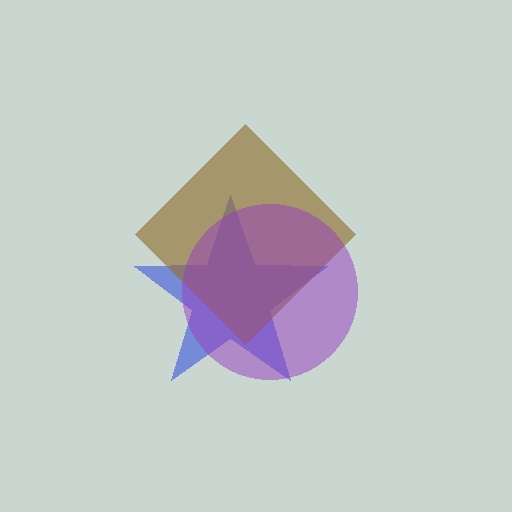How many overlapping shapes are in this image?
There are 3 overlapping shapes in the image.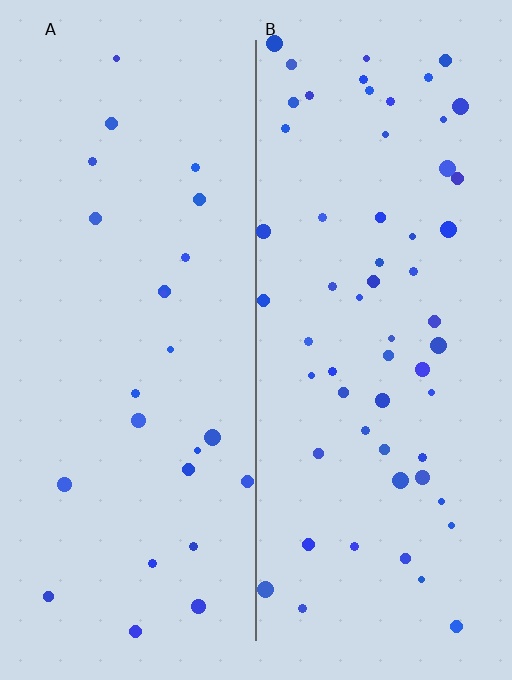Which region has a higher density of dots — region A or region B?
B (the right).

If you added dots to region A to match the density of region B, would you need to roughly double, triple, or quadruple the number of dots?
Approximately double.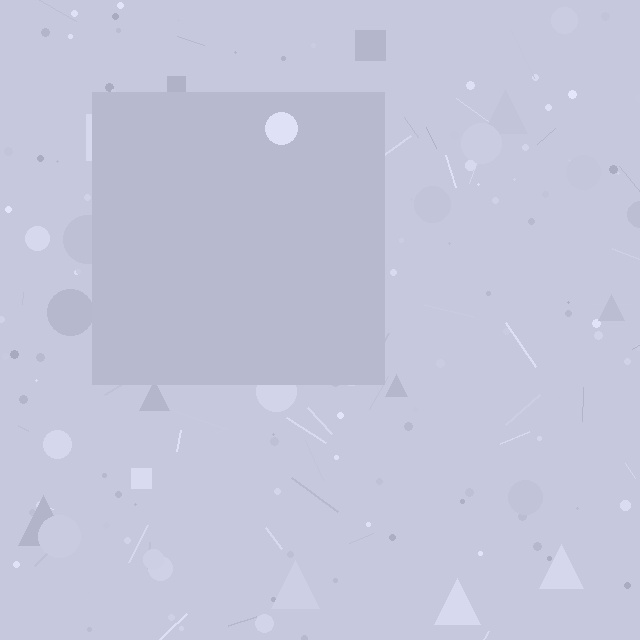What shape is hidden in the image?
A square is hidden in the image.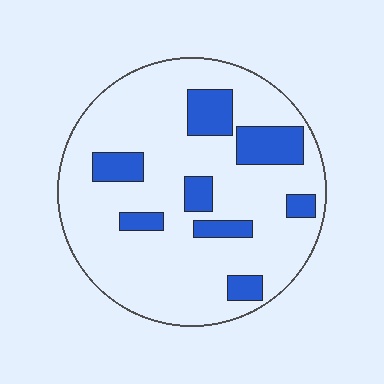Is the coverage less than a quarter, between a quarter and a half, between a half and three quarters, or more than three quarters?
Less than a quarter.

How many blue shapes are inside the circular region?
8.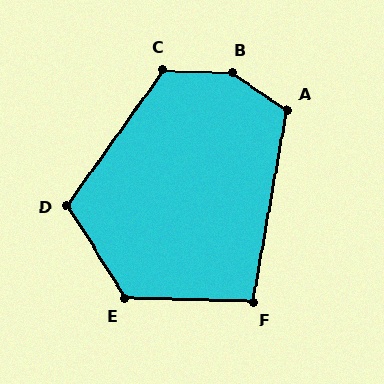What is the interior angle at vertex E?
Approximately 123 degrees (obtuse).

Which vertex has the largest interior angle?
B, at approximately 149 degrees.